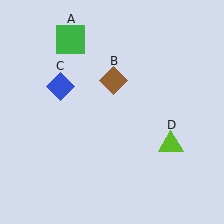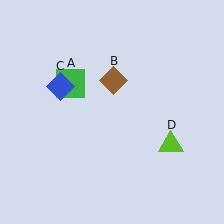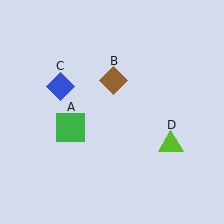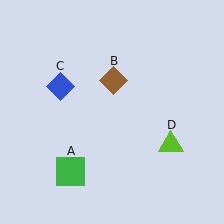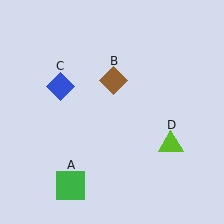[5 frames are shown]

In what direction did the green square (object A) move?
The green square (object A) moved down.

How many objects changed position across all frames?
1 object changed position: green square (object A).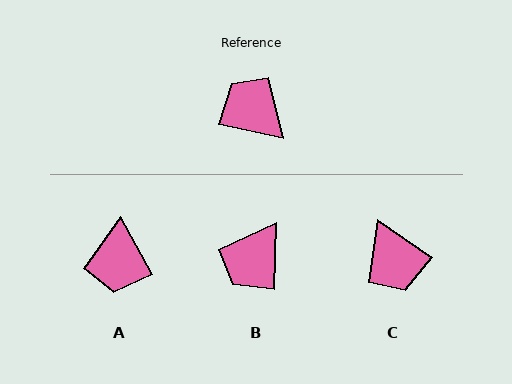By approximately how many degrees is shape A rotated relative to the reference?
Approximately 132 degrees counter-clockwise.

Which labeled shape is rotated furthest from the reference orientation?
C, about 159 degrees away.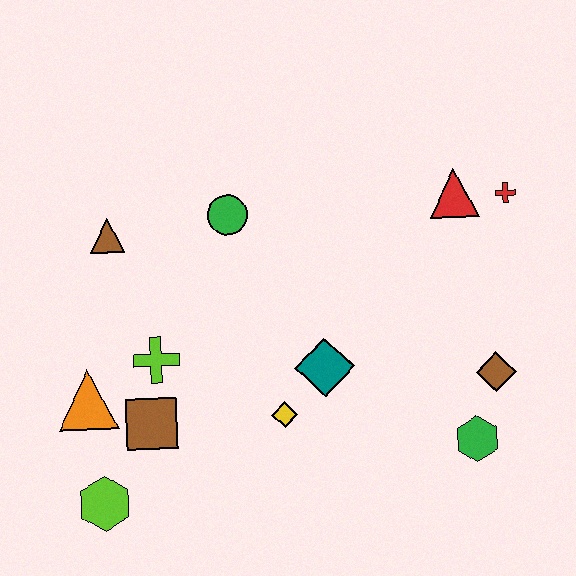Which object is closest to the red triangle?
The red cross is closest to the red triangle.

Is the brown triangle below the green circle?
Yes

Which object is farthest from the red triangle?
The lime hexagon is farthest from the red triangle.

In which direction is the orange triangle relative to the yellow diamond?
The orange triangle is to the left of the yellow diamond.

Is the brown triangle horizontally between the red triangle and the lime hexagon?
Yes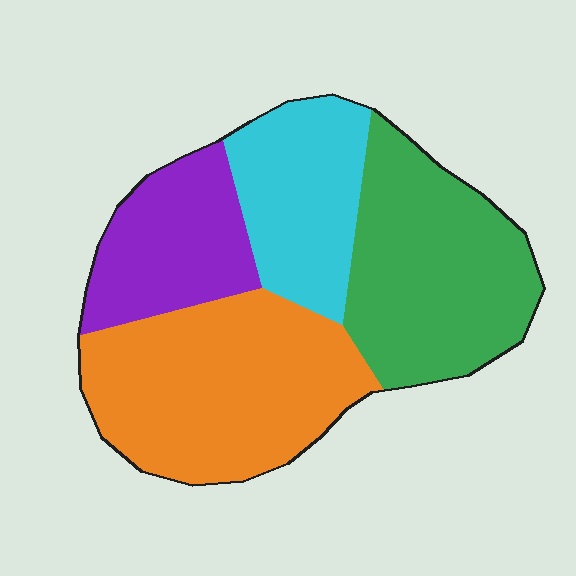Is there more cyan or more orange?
Orange.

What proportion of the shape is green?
Green takes up about one third (1/3) of the shape.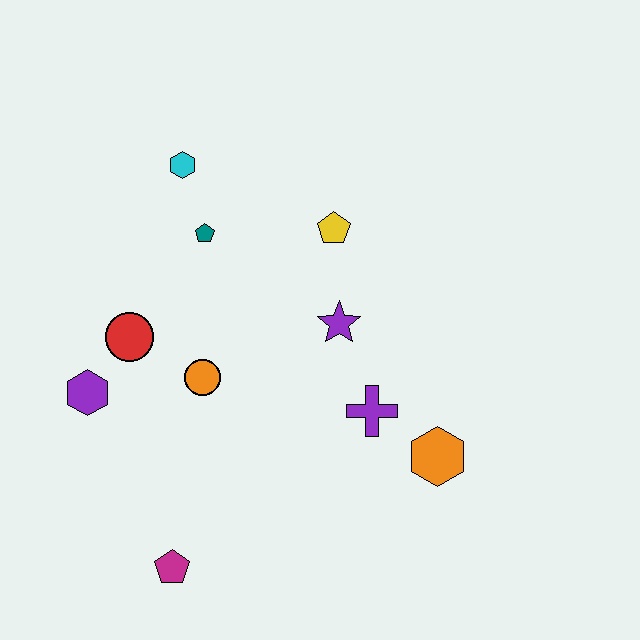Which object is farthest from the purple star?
The magenta pentagon is farthest from the purple star.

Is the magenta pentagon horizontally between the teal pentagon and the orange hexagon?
No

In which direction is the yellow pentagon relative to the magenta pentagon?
The yellow pentagon is above the magenta pentagon.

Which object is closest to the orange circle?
The red circle is closest to the orange circle.